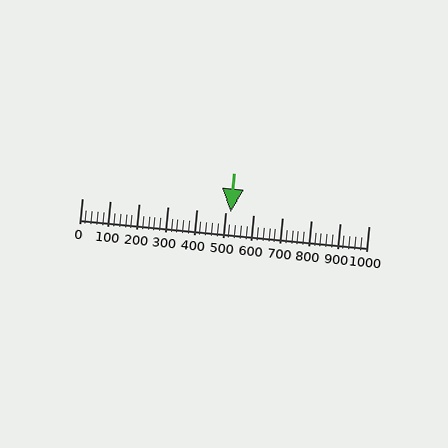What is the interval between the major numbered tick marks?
The major tick marks are spaced 100 units apart.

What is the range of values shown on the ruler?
The ruler shows values from 0 to 1000.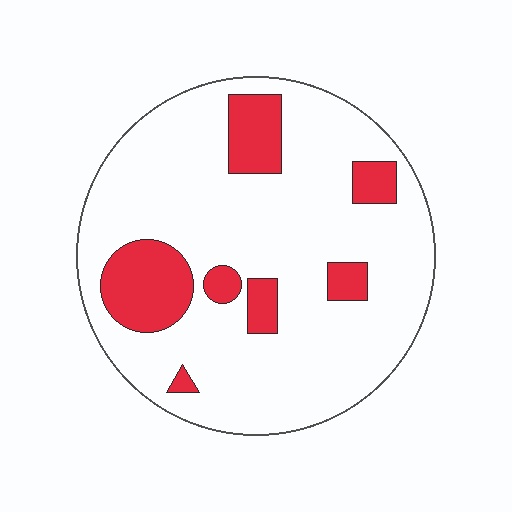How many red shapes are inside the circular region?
7.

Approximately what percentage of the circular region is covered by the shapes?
Approximately 20%.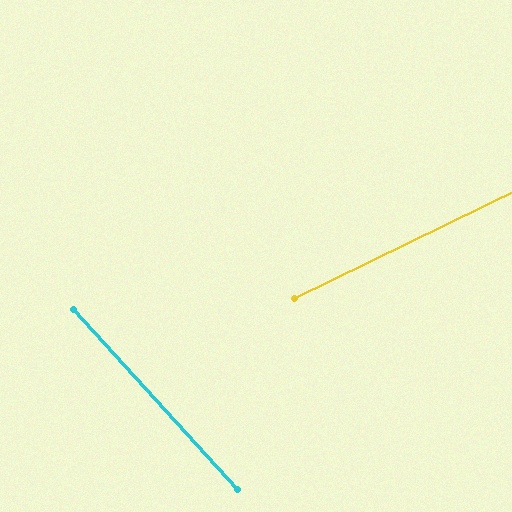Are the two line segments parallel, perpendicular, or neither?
Neither parallel nor perpendicular — they differ by about 74°.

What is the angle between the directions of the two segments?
Approximately 74 degrees.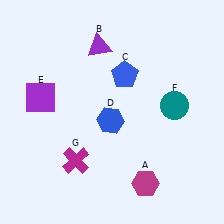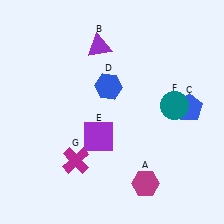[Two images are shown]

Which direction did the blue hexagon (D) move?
The blue hexagon (D) moved up.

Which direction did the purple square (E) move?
The purple square (E) moved right.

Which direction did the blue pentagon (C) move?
The blue pentagon (C) moved right.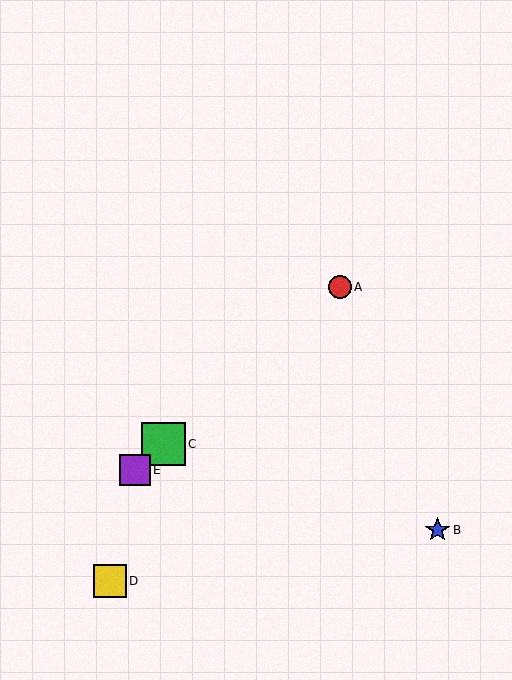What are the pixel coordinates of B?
Object B is at (438, 530).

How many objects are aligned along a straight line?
3 objects (A, C, E) are aligned along a straight line.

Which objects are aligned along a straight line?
Objects A, C, E are aligned along a straight line.